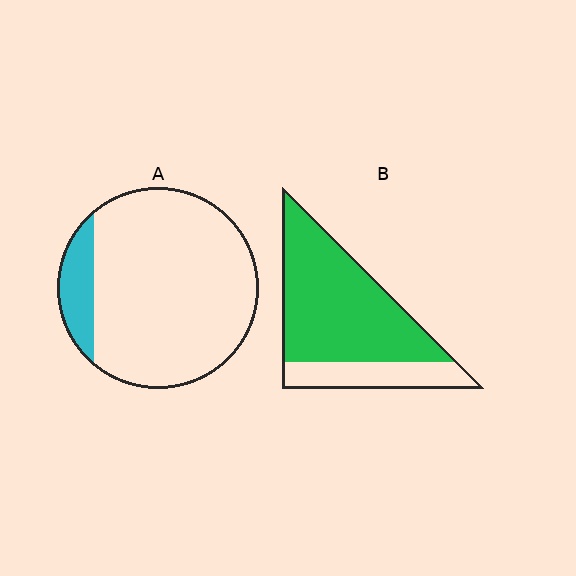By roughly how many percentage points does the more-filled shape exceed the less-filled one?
By roughly 65 percentage points (B over A).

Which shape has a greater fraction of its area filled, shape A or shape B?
Shape B.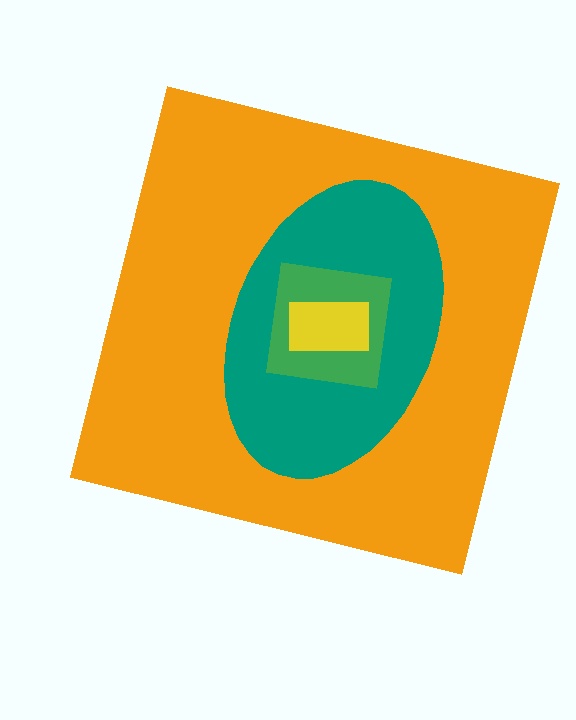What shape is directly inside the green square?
The yellow rectangle.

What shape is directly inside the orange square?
The teal ellipse.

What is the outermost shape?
The orange square.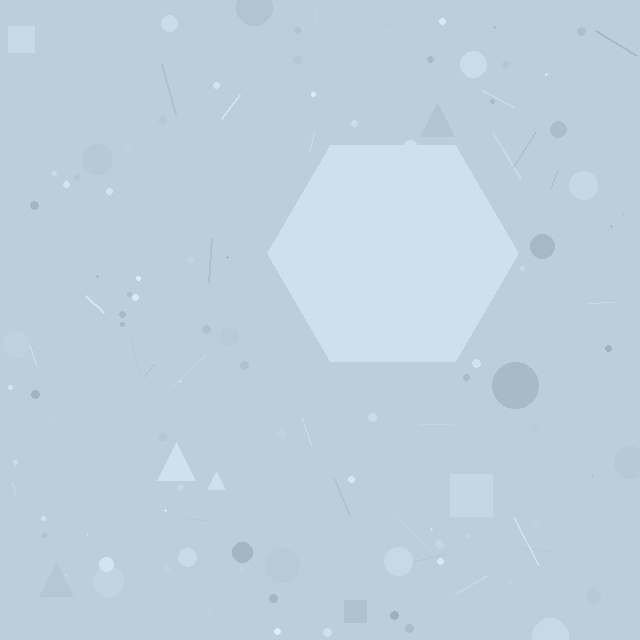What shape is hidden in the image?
A hexagon is hidden in the image.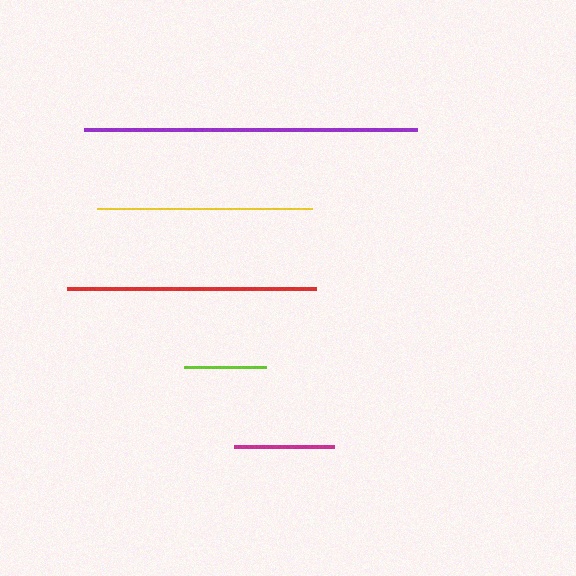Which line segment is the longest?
The purple line is the longest at approximately 333 pixels.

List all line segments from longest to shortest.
From longest to shortest: purple, red, yellow, magenta, lime.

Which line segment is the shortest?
The lime line is the shortest at approximately 82 pixels.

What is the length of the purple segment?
The purple segment is approximately 333 pixels long.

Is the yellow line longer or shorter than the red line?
The red line is longer than the yellow line.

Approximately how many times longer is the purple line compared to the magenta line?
The purple line is approximately 3.3 times the length of the magenta line.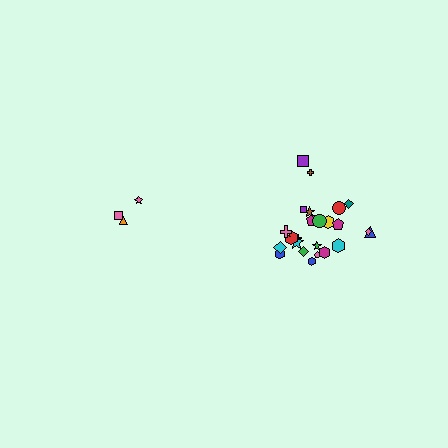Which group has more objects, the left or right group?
The right group.